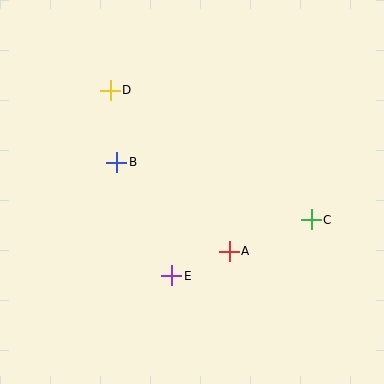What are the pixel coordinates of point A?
Point A is at (229, 251).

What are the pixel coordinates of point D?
Point D is at (110, 90).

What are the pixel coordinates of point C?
Point C is at (311, 220).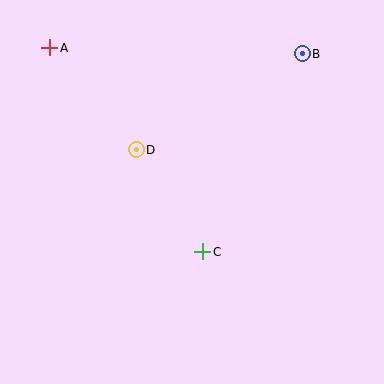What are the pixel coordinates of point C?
Point C is at (203, 252).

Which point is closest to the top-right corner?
Point B is closest to the top-right corner.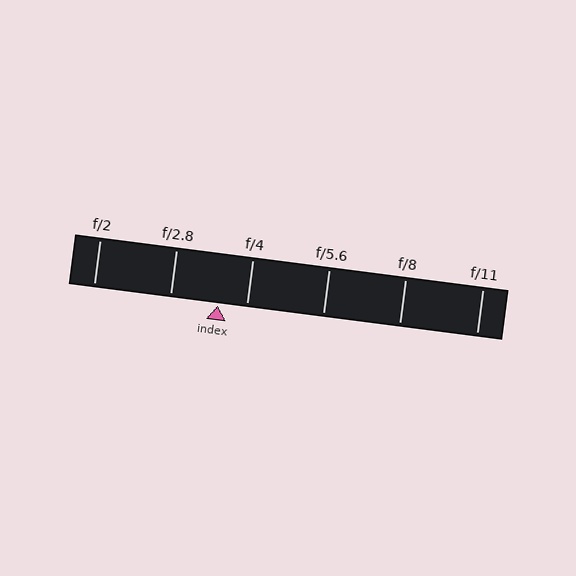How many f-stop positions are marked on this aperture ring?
There are 6 f-stop positions marked.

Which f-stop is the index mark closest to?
The index mark is closest to f/4.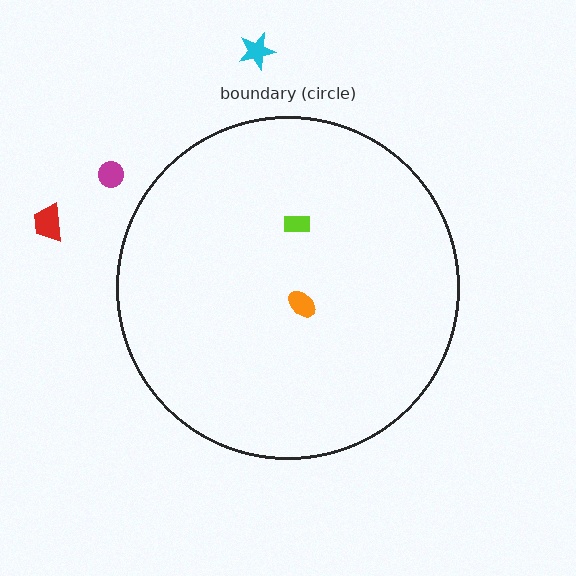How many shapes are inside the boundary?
2 inside, 3 outside.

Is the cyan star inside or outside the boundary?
Outside.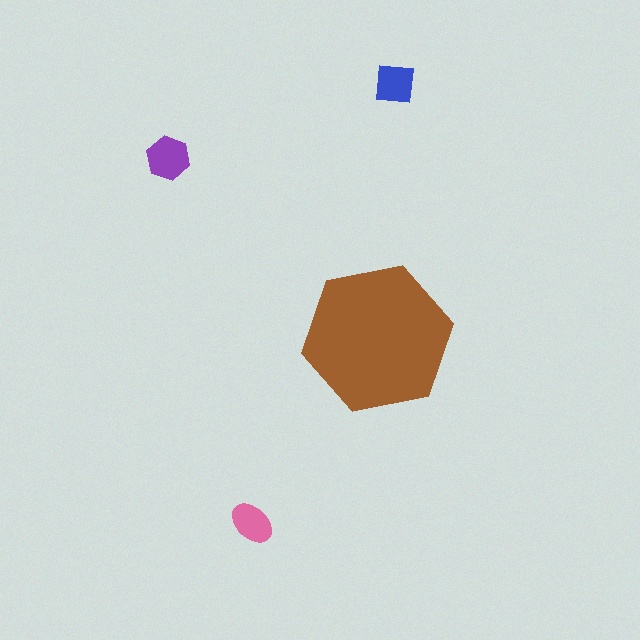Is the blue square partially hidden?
No, the blue square is fully visible.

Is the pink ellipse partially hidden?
No, the pink ellipse is fully visible.